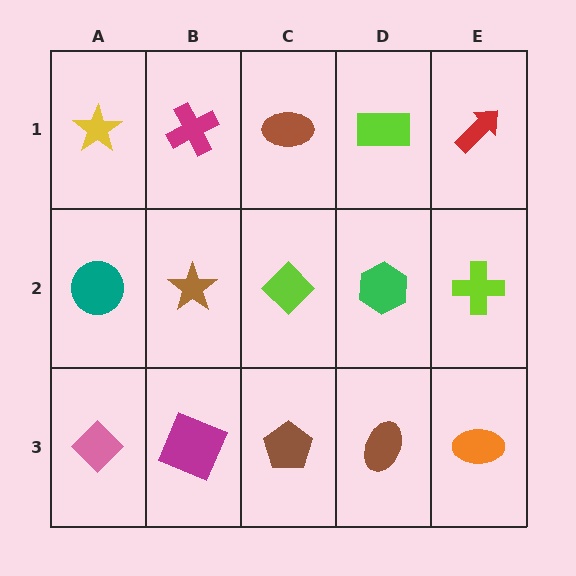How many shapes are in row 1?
5 shapes.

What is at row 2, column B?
A brown star.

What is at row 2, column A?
A teal circle.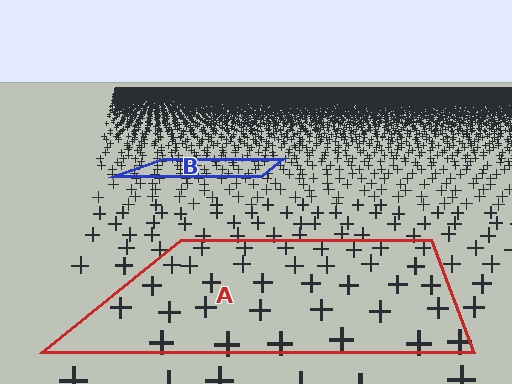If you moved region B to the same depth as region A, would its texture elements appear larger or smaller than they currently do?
They would appear larger. At a closer depth, the same texture elements are projected at a bigger on-screen size.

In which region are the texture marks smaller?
The texture marks are smaller in region B, because it is farther away.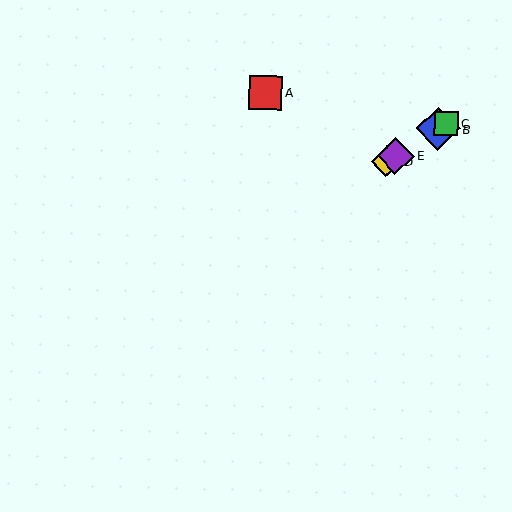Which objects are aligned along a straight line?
Objects B, C, D, E are aligned along a straight line.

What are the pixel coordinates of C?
Object C is at (446, 123).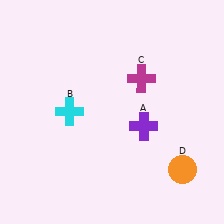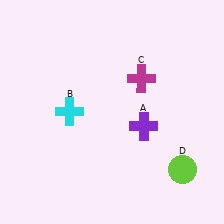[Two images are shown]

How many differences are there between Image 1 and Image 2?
There is 1 difference between the two images.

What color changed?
The circle (D) changed from orange in Image 1 to lime in Image 2.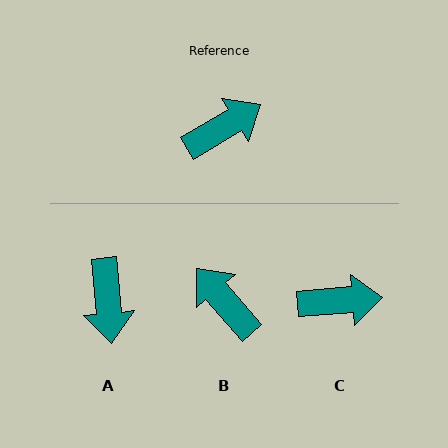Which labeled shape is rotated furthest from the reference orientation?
A, about 116 degrees away.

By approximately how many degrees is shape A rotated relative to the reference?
Approximately 116 degrees clockwise.